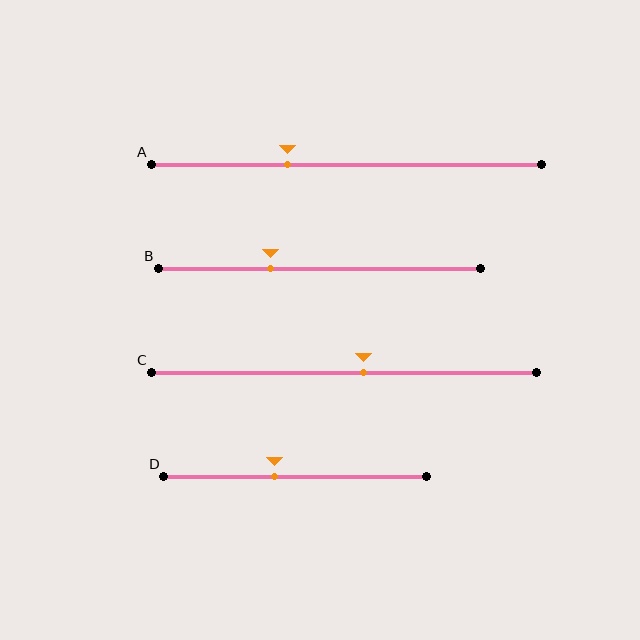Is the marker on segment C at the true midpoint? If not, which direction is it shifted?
No, the marker on segment C is shifted to the right by about 5% of the segment length.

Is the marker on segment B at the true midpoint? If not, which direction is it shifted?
No, the marker on segment B is shifted to the left by about 15% of the segment length.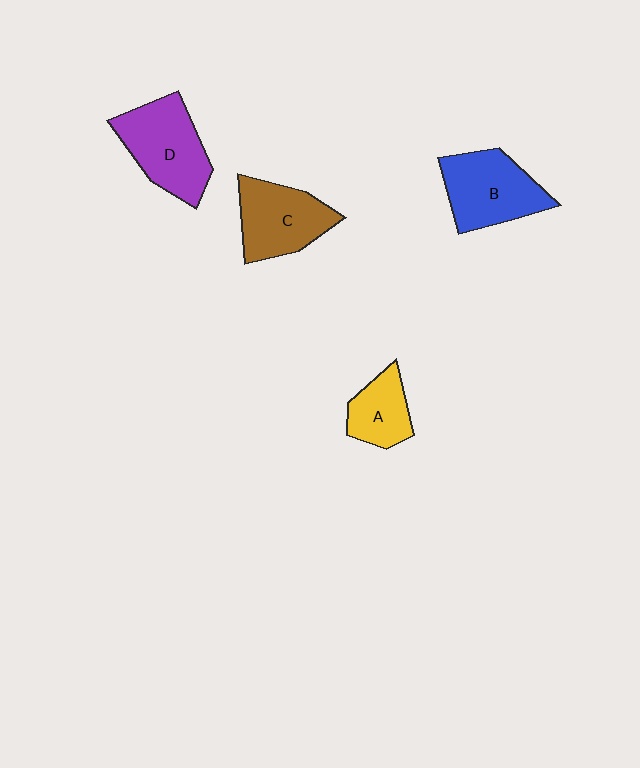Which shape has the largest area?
Shape D (purple).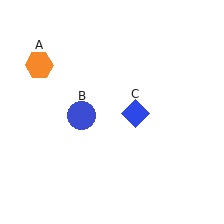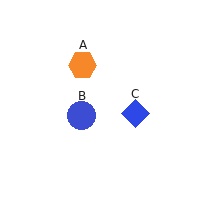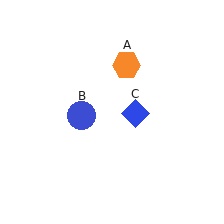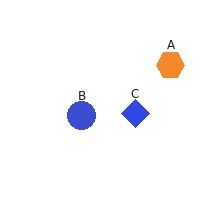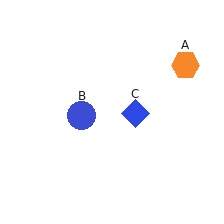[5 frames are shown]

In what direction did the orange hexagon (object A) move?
The orange hexagon (object A) moved right.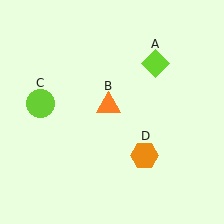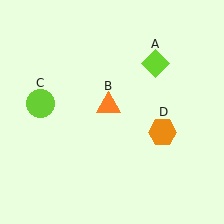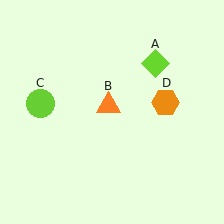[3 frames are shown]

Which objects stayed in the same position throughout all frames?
Lime diamond (object A) and orange triangle (object B) and lime circle (object C) remained stationary.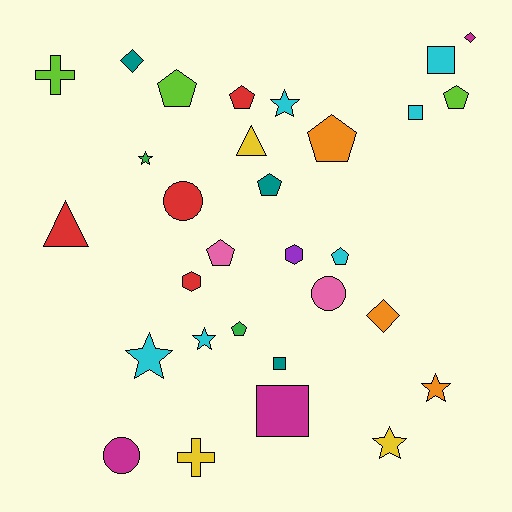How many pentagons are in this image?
There are 8 pentagons.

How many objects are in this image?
There are 30 objects.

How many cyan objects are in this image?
There are 6 cyan objects.